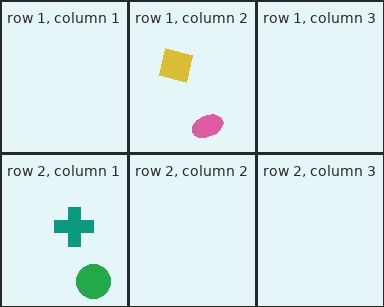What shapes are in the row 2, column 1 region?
The teal cross, the green circle.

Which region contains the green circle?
The row 2, column 1 region.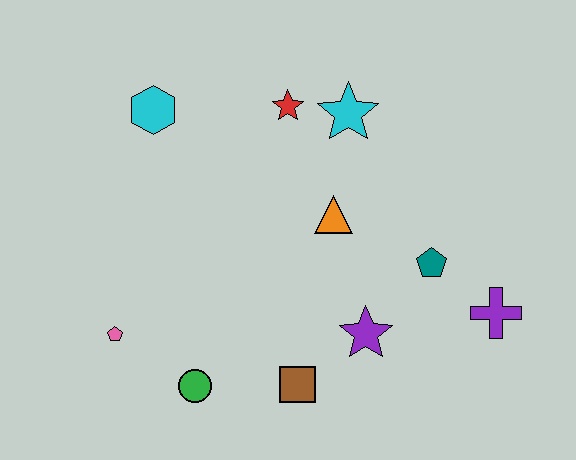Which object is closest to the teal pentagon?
The purple cross is closest to the teal pentagon.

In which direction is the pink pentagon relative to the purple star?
The pink pentagon is to the left of the purple star.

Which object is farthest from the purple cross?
The cyan hexagon is farthest from the purple cross.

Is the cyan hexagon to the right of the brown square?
No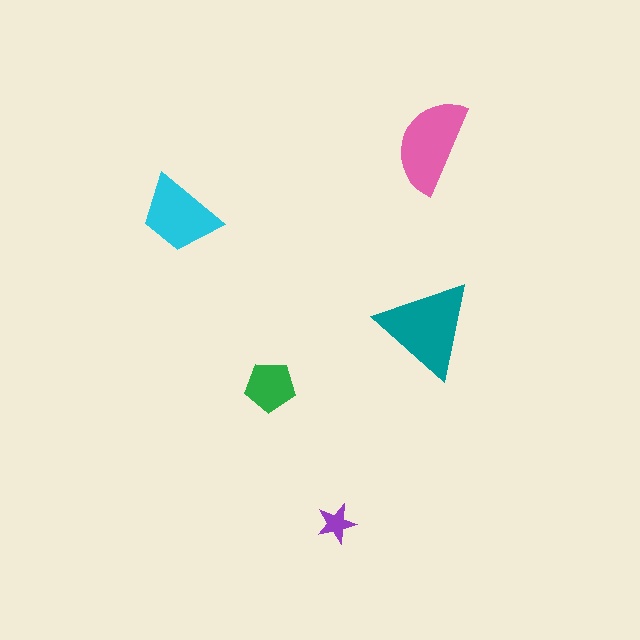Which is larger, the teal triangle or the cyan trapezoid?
The teal triangle.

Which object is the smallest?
The purple star.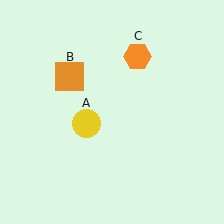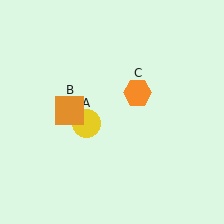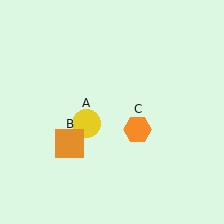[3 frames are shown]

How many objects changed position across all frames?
2 objects changed position: orange square (object B), orange hexagon (object C).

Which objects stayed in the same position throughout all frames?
Yellow circle (object A) remained stationary.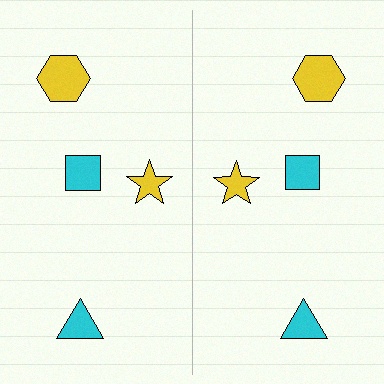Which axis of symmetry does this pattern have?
The pattern has a vertical axis of symmetry running through the center of the image.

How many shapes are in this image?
There are 8 shapes in this image.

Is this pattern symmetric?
Yes, this pattern has bilateral (reflection) symmetry.